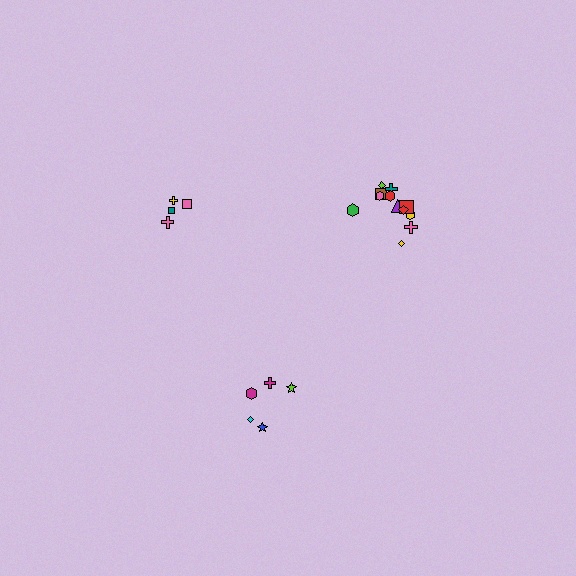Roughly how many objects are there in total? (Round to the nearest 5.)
Roughly 20 objects in total.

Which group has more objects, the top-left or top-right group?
The top-right group.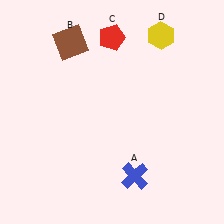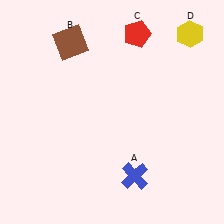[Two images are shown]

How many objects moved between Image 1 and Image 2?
2 objects moved between the two images.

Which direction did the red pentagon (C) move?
The red pentagon (C) moved right.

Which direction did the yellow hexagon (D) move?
The yellow hexagon (D) moved right.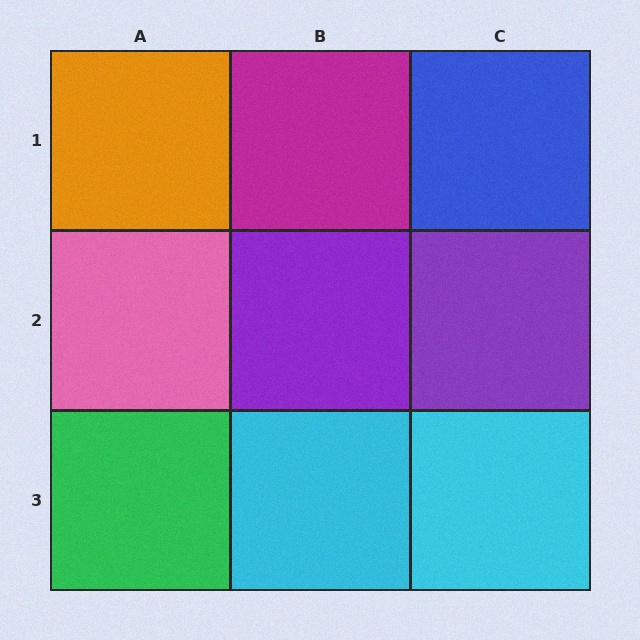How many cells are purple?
2 cells are purple.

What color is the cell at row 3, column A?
Green.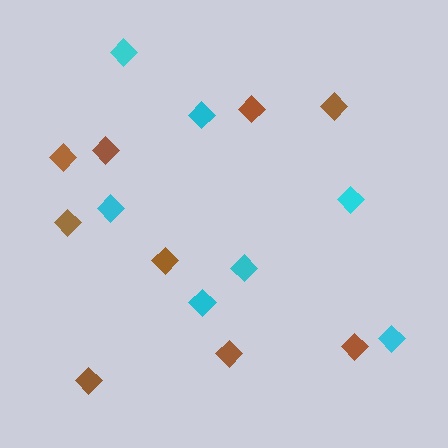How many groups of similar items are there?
There are 2 groups: one group of cyan diamonds (7) and one group of brown diamonds (9).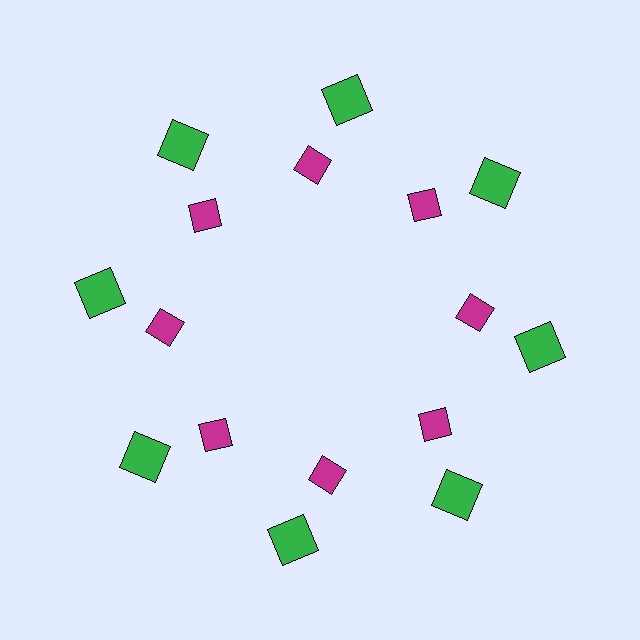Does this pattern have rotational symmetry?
Yes, this pattern has 8-fold rotational symmetry. It looks the same after rotating 45 degrees around the center.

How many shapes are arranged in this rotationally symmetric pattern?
There are 16 shapes, arranged in 8 groups of 2.